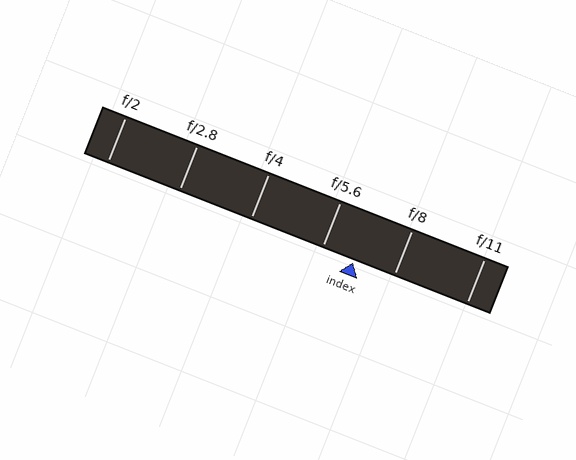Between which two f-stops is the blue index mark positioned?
The index mark is between f/5.6 and f/8.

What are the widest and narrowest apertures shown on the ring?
The widest aperture shown is f/2 and the narrowest is f/11.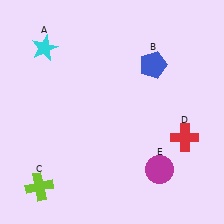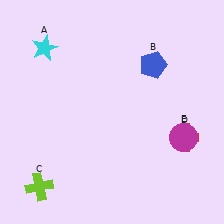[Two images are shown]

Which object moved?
The magenta circle (E) moved up.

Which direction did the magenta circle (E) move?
The magenta circle (E) moved up.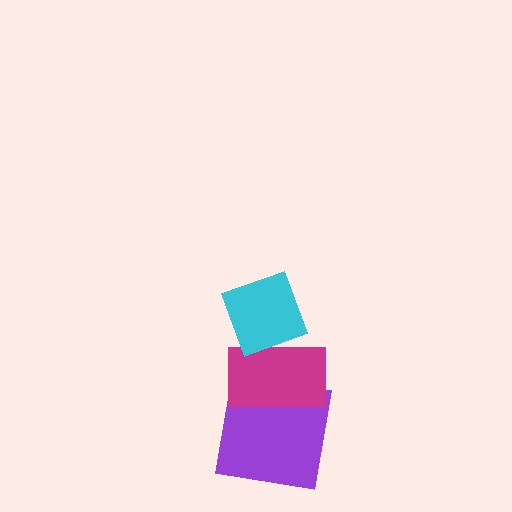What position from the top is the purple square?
The purple square is 3rd from the top.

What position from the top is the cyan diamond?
The cyan diamond is 1st from the top.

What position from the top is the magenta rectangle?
The magenta rectangle is 2nd from the top.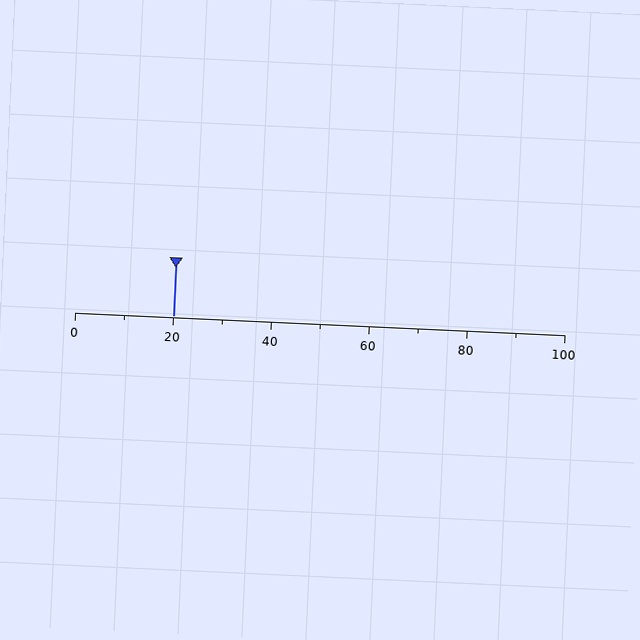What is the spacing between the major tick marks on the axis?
The major ticks are spaced 20 apart.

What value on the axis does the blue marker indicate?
The marker indicates approximately 20.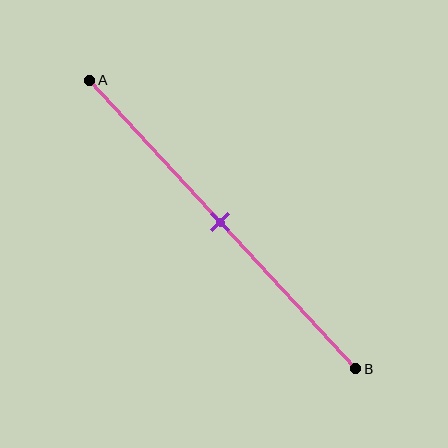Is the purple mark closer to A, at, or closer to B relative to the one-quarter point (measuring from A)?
The purple mark is closer to point B than the one-quarter point of segment AB.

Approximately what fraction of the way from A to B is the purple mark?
The purple mark is approximately 50% of the way from A to B.